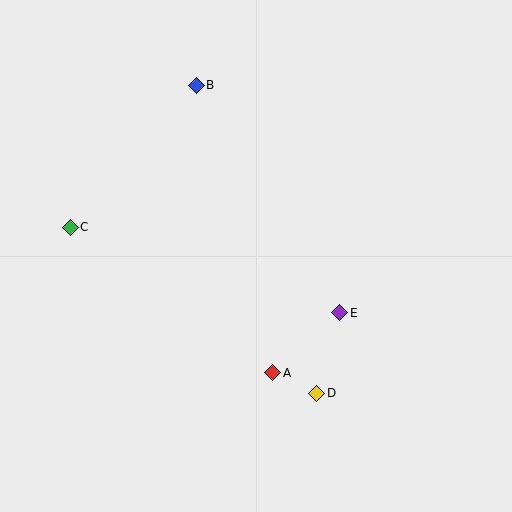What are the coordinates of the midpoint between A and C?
The midpoint between A and C is at (171, 300).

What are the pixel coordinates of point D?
Point D is at (317, 393).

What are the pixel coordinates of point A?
Point A is at (273, 373).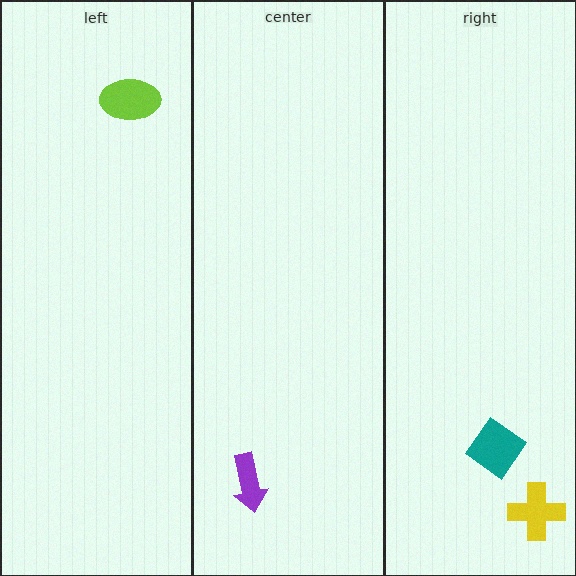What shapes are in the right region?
The yellow cross, the teal diamond.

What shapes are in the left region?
The lime ellipse.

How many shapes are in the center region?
1.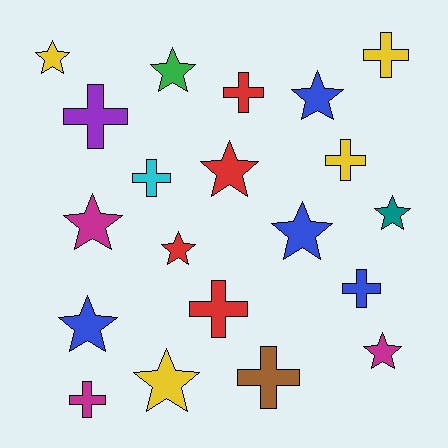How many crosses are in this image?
There are 9 crosses.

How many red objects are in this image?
There are 4 red objects.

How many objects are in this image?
There are 20 objects.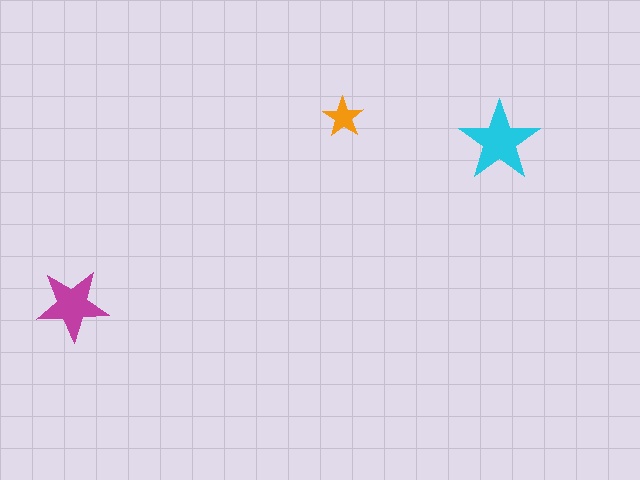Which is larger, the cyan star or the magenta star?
The cyan one.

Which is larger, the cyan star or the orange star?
The cyan one.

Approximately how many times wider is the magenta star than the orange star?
About 2 times wider.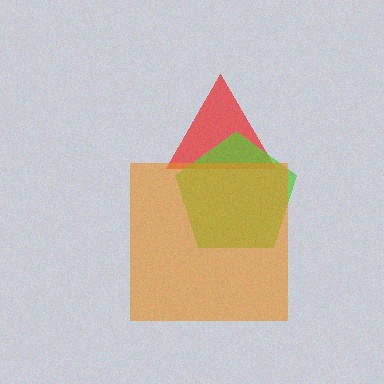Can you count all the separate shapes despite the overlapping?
Yes, there are 3 separate shapes.